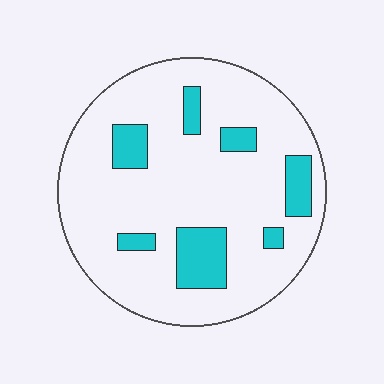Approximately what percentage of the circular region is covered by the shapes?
Approximately 15%.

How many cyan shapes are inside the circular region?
7.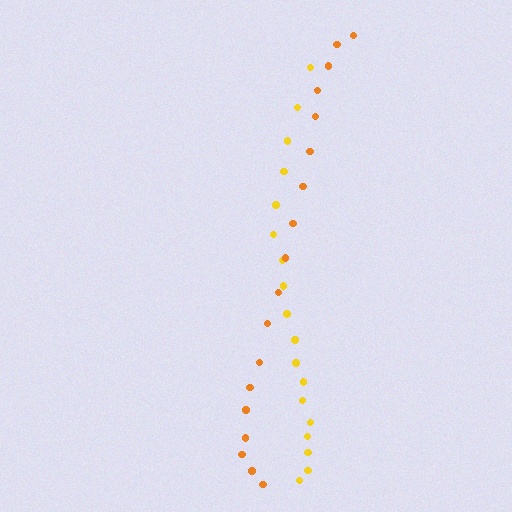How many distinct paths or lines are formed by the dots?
There are 2 distinct paths.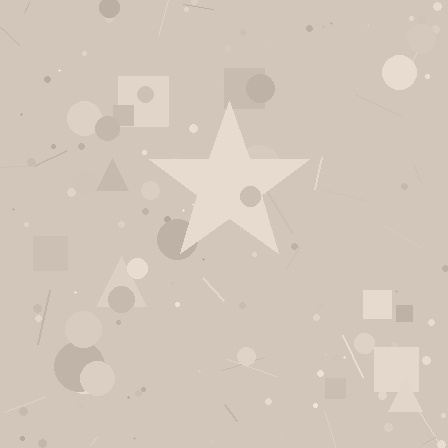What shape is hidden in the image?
A star is hidden in the image.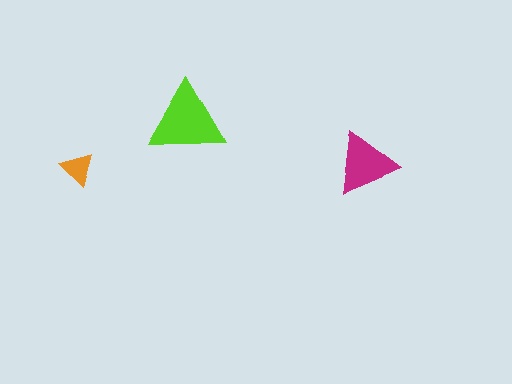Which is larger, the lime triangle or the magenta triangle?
The lime one.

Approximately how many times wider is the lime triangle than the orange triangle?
About 2.5 times wider.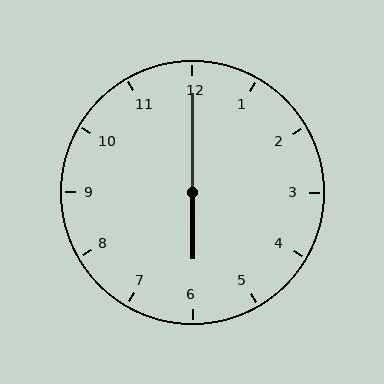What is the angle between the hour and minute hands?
Approximately 180 degrees.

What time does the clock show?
6:00.